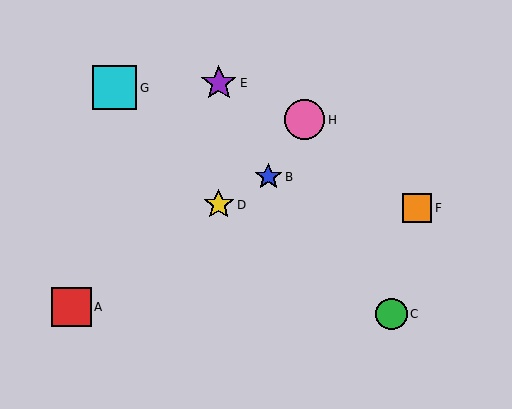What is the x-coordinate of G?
Object G is at x≈115.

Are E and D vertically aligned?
Yes, both are at x≈219.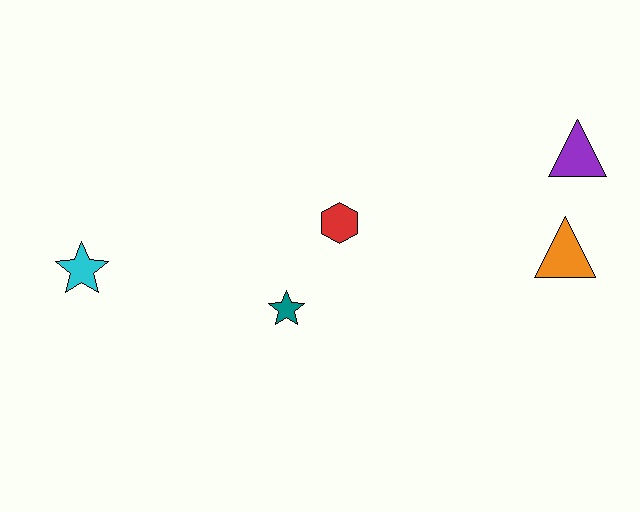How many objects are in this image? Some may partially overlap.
There are 5 objects.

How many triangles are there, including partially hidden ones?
There are 2 triangles.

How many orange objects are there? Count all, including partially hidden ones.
There is 1 orange object.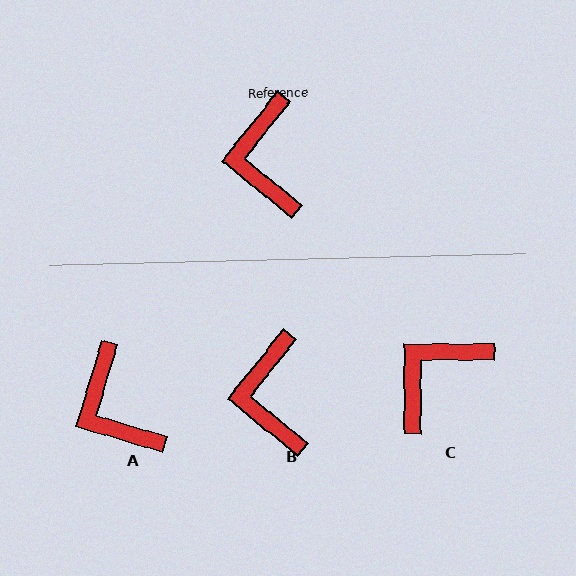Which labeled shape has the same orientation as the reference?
B.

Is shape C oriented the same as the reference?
No, it is off by about 51 degrees.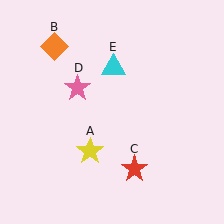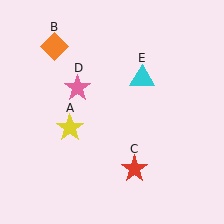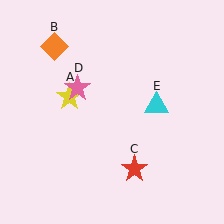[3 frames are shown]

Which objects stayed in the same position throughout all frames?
Orange diamond (object B) and red star (object C) and pink star (object D) remained stationary.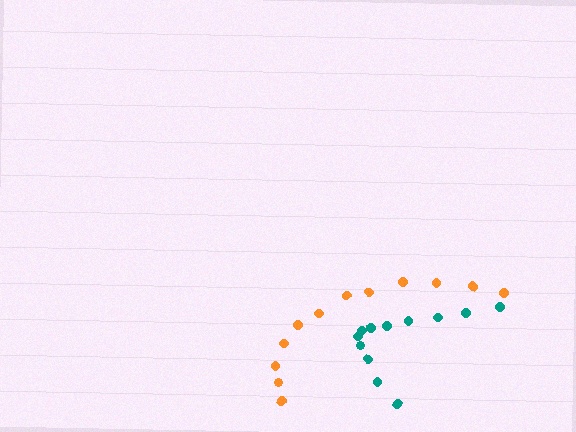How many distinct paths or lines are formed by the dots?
There are 2 distinct paths.